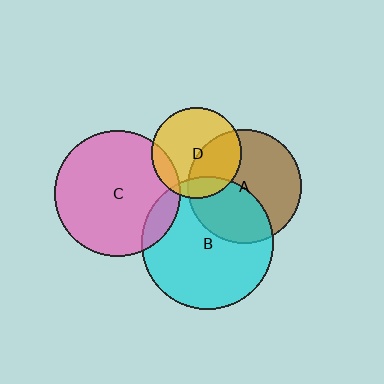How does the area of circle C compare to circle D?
Approximately 1.9 times.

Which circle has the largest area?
Circle B (cyan).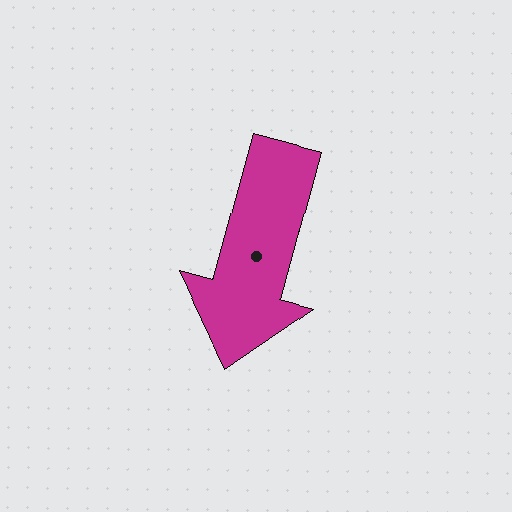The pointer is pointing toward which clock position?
Roughly 7 o'clock.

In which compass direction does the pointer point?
South.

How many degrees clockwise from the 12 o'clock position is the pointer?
Approximately 195 degrees.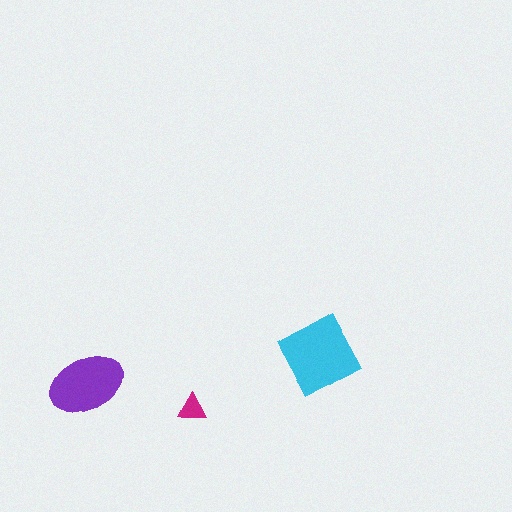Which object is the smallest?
The magenta triangle.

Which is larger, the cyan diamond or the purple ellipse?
The cyan diamond.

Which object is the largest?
The cyan diamond.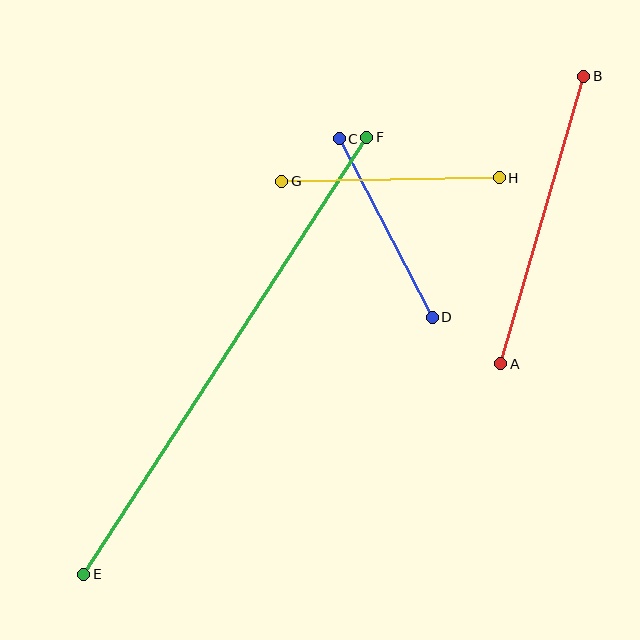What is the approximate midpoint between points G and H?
The midpoint is at approximately (390, 179) pixels.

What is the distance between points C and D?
The distance is approximately 201 pixels.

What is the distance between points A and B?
The distance is approximately 299 pixels.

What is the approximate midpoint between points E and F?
The midpoint is at approximately (225, 356) pixels.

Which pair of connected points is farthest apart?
Points E and F are farthest apart.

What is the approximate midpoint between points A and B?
The midpoint is at approximately (542, 220) pixels.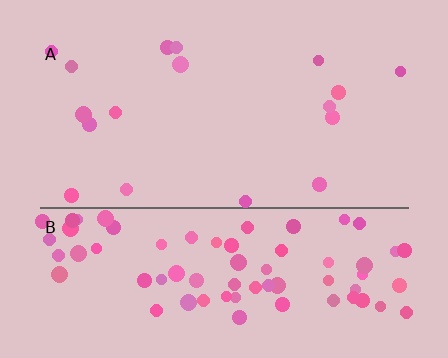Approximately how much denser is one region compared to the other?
Approximately 4.5× — region B over region A.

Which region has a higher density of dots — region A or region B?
B (the bottom).